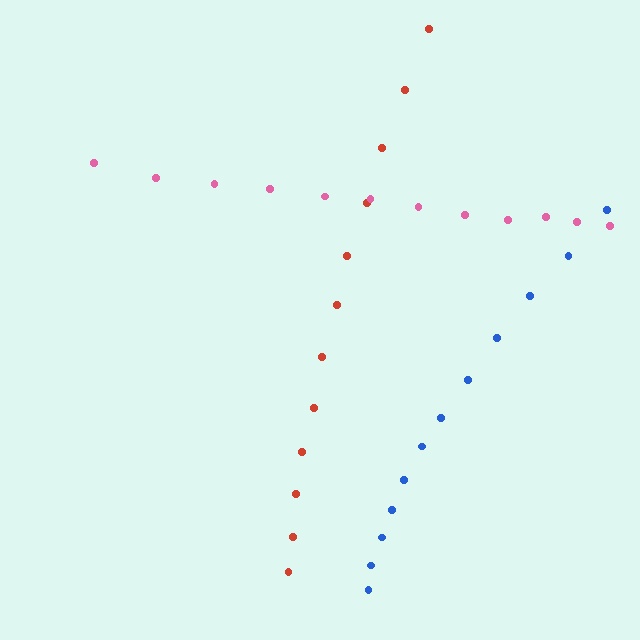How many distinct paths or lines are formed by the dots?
There are 3 distinct paths.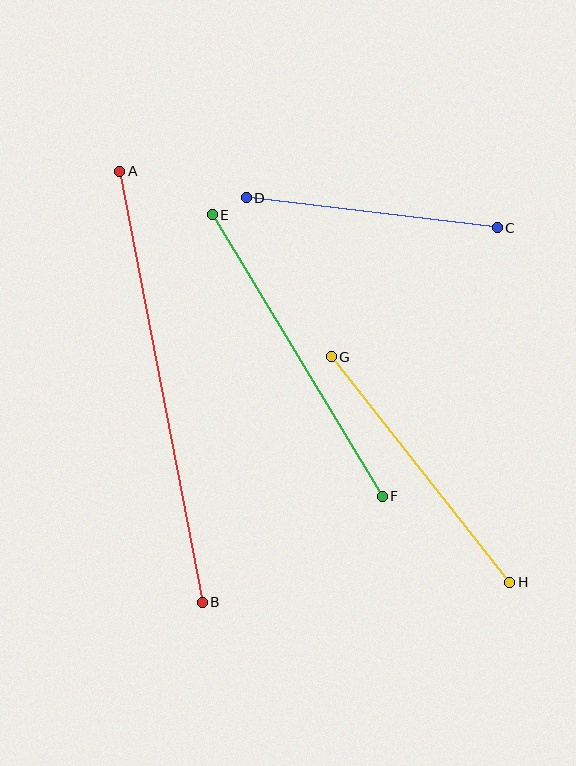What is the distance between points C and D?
The distance is approximately 253 pixels.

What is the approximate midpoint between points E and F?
The midpoint is at approximately (297, 356) pixels.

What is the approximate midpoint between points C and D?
The midpoint is at approximately (372, 213) pixels.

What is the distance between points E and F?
The distance is approximately 329 pixels.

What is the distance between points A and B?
The distance is approximately 439 pixels.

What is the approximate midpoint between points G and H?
The midpoint is at approximately (421, 470) pixels.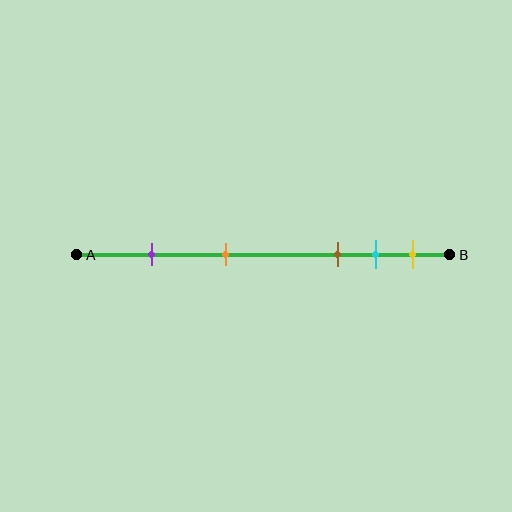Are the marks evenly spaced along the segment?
No, the marks are not evenly spaced.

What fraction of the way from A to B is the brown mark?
The brown mark is approximately 70% (0.7) of the way from A to B.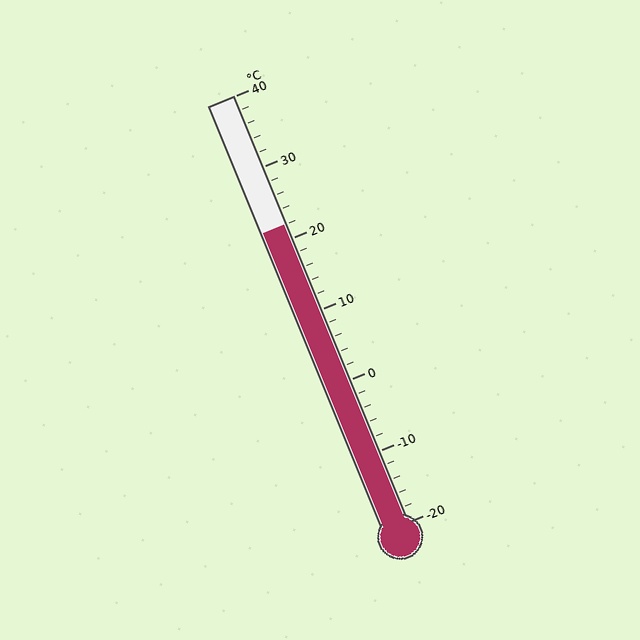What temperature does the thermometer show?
The thermometer shows approximately 22°C.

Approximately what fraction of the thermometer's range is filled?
The thermometer is filled to approximately 70% of its range.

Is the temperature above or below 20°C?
The temperature is above 20°C.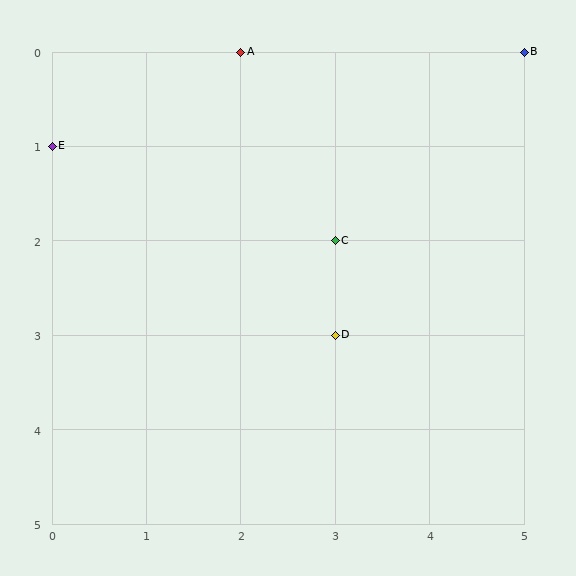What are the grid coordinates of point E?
Point E is at grid coordinates (0, 1).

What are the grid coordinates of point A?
Point A is at grid coordinates (2, 0).